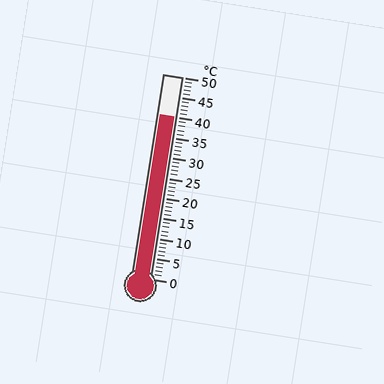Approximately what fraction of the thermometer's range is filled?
The thermometer is filled to approximately 80% of its range.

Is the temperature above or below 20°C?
The temperature is above 20°C.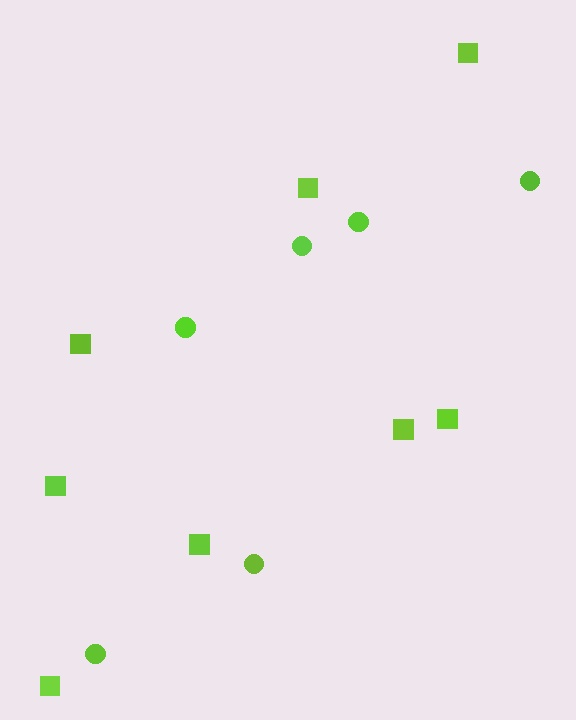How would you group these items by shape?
There are 2 groups: one group of circles (6) and one group of squares (8).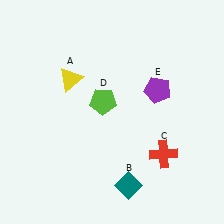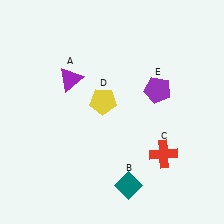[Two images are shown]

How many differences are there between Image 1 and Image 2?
There are 2 differences between the two images.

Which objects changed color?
A changed from yellow to purple. D changed from lime to yellow.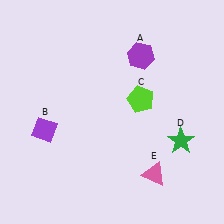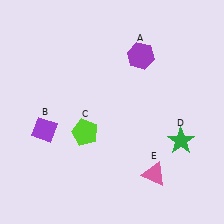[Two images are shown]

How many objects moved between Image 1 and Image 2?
1 object moved between the two images.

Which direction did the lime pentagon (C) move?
The lime pentagon (C) moved left.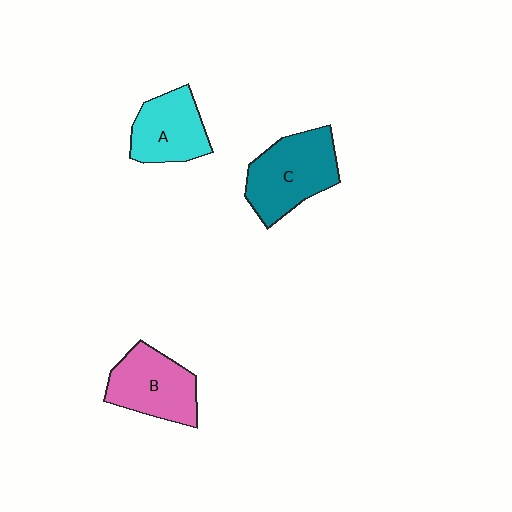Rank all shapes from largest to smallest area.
From largest to smallest: C (teal), B (pink), A (cyan).